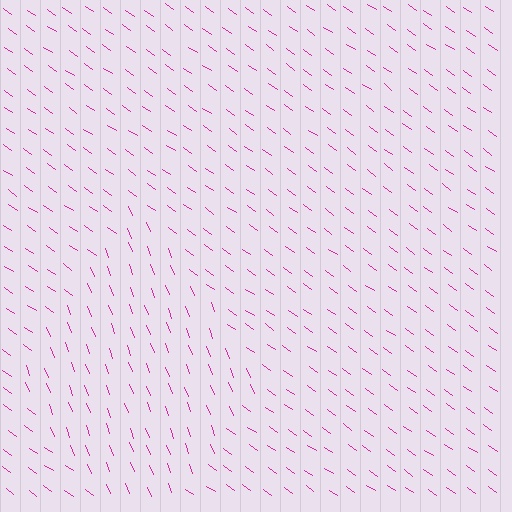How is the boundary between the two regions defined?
The boundary is defined purely by a change in line orientation (approximately 34 degrees difference). All lines are the same color and thickness.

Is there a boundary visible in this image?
Yes, there is a texture boundary formed by a change in line orientation.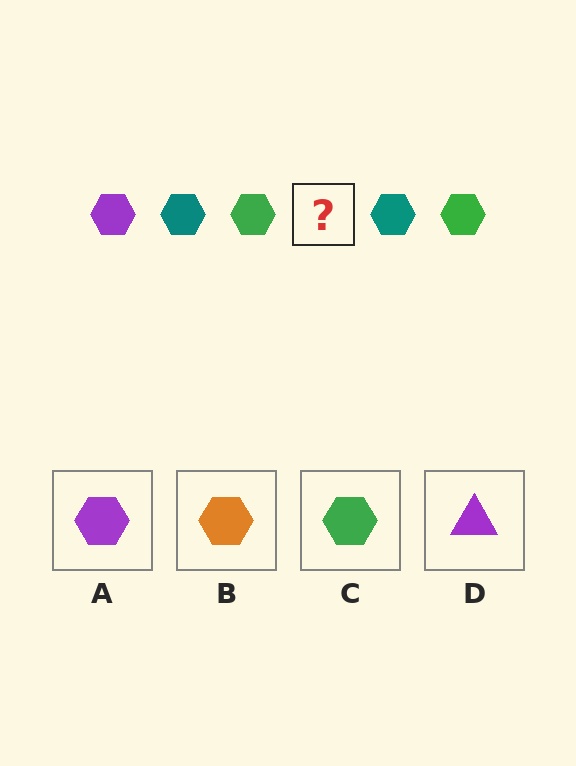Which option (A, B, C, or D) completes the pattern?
A.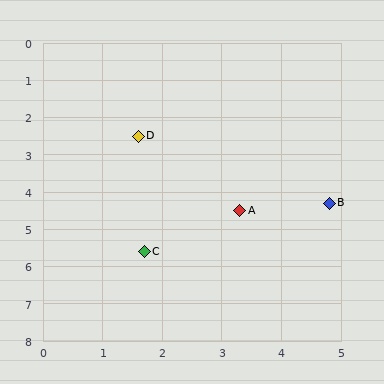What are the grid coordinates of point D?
Point D is at approximately (1.6, 2.5).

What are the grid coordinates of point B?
Point B is at approximately (4.8, 4.3).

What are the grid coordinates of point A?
Point A is at approximately (3.3, 4.5).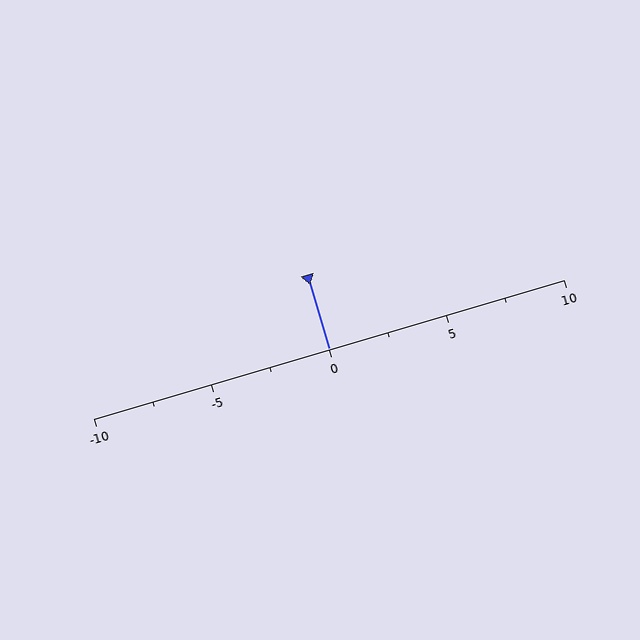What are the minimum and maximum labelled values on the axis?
The axis runs from -10 to 10.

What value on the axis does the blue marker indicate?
The marker indicates approximately 0.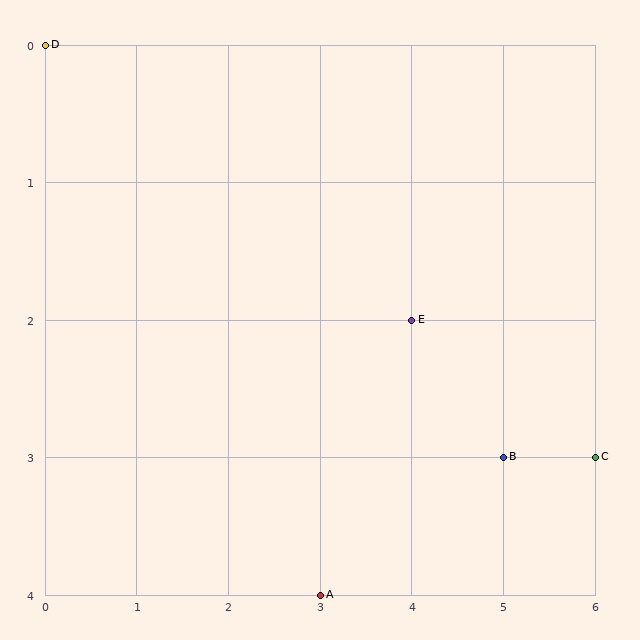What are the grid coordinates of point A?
Point A is at grid coordinates (3, 4).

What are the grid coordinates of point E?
Point E is at grid coordinates (4, 2).